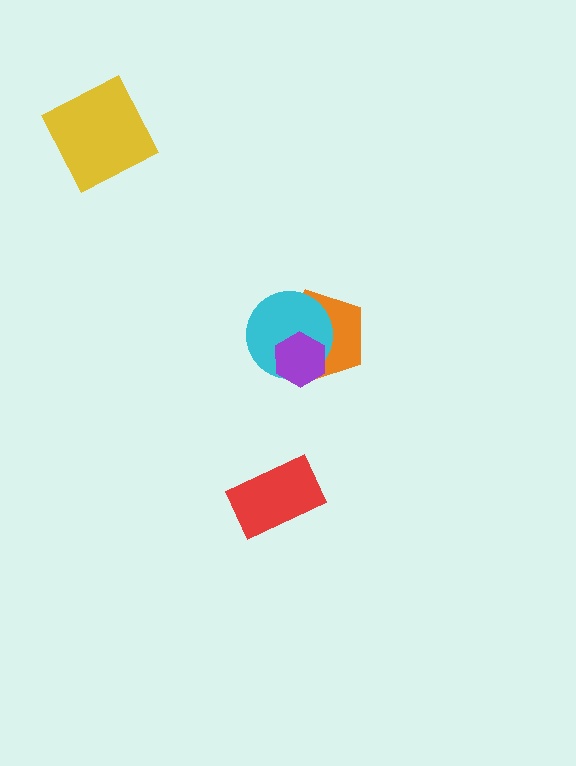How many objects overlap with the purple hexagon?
2 objects overlap with the purple hexagon.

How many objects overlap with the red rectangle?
0 objects overlap with the red rectangle.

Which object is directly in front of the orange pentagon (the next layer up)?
The cyan circle is directly in front of the orange pentagon.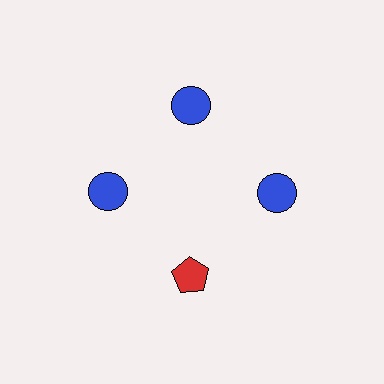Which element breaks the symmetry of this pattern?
The red pentagon at roughly the 6 o'clock position breaks the symmetry. All other shapes are blue circles.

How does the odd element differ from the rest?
It differs in both color (red instead of blue) and shape (pentagon instead of circle).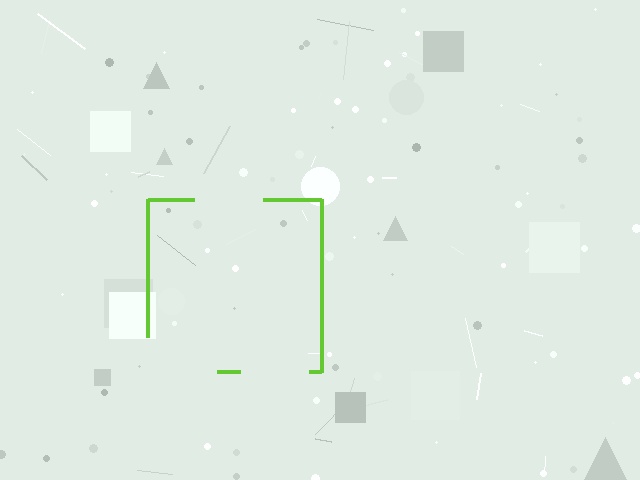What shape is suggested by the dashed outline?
The dashed outline suggests a square.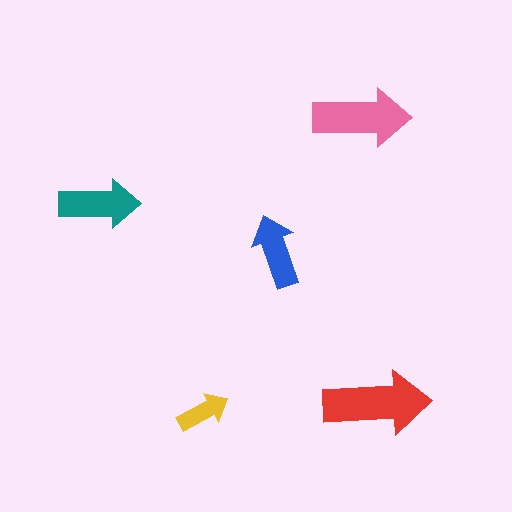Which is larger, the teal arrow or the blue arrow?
The teal one.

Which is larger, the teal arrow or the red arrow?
The red one.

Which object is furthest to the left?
The teal arrow is leftmost.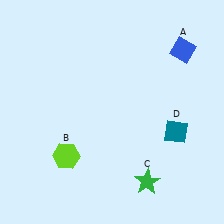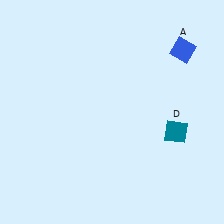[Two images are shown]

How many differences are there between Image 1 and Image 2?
There are 2 differences between the two images.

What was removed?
The lime hexagon (B), the green star (C) were removed in Image 2.